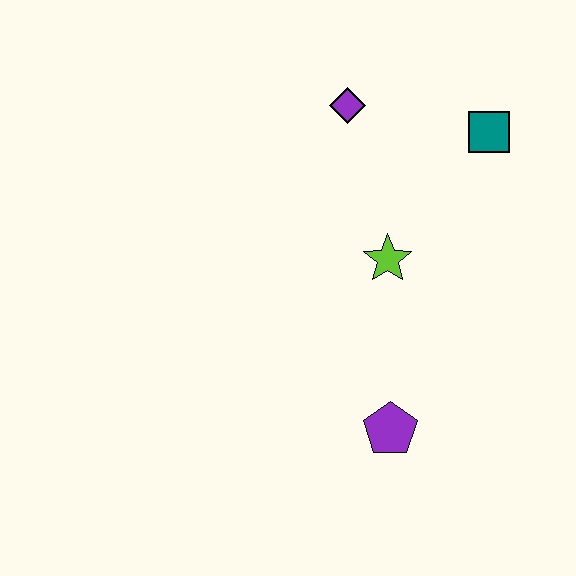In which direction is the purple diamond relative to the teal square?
The purple diamond is to the left of the teal square.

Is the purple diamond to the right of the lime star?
No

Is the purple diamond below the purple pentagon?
No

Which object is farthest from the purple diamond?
The purple pentagon is farthest from the purple diamond.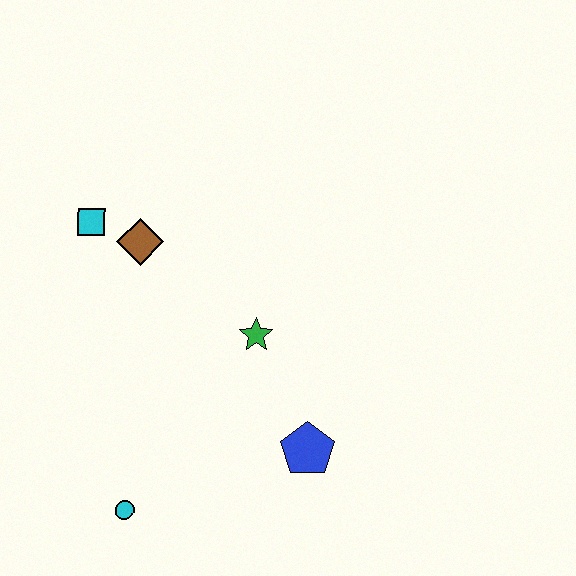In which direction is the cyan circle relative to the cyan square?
The cyan circle is below the cyan square.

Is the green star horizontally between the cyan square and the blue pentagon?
Yes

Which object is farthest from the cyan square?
The blue pentagon is farthest from the cyan square.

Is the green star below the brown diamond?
Yes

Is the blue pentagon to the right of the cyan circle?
Yes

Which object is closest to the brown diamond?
The cyan square is closest to the brown diamond.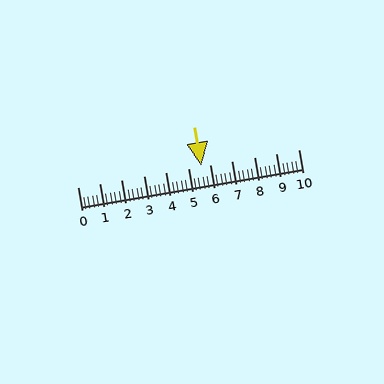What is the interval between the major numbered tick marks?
The major tick marks are spaced 1 units apart.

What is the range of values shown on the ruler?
The ruler shows values from 0 to 10.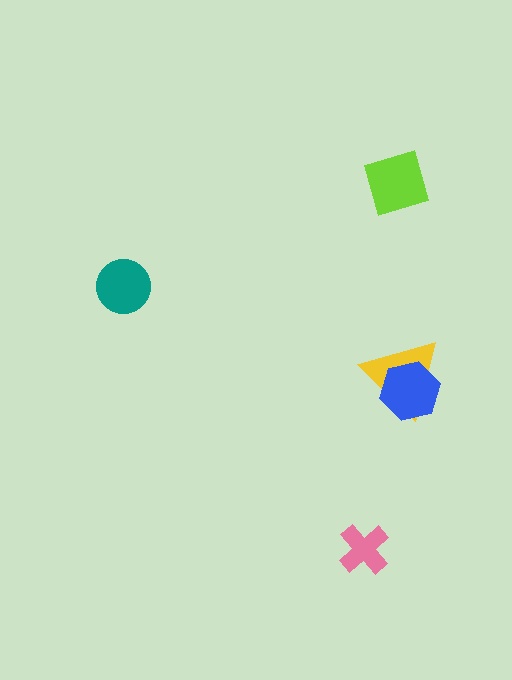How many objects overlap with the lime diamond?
0 objects overlap with the lime diamond.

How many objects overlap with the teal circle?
0 objects overlap with the teal circle.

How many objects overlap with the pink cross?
0 objects overlap with the pink cross.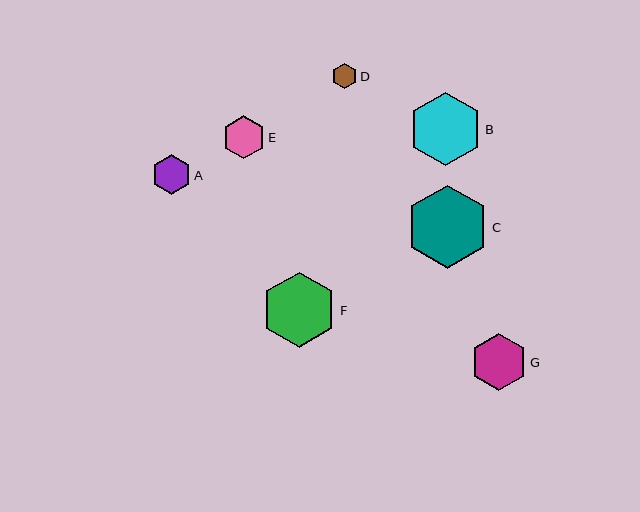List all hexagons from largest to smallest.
From largest to smallest: C, F, B, G, E, A, D.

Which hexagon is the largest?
Hexagon C is the largest with a size of approximately 83 pixels.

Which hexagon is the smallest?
Hexagon D is the smallest with a size of approximately 25 pixels.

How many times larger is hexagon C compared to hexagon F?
Hexagon C is approximately 1.1 times the size of hexagon F.